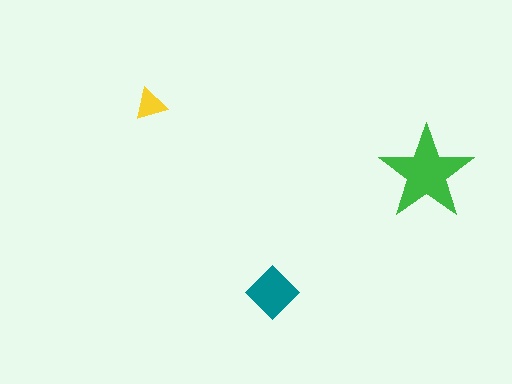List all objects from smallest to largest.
The yellow triangle, the teal diamond, the green star.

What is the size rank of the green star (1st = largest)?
1st.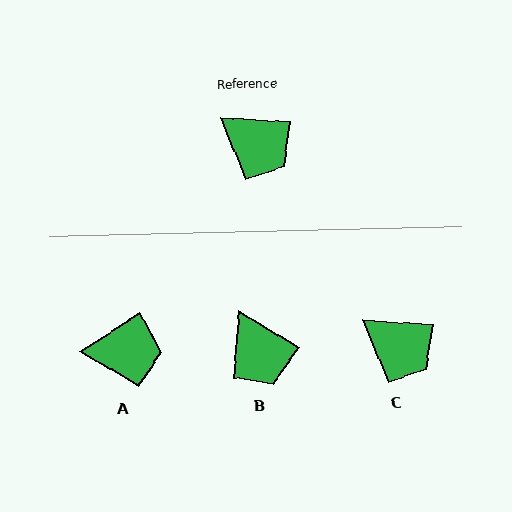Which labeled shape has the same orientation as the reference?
C.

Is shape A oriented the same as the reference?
No, it is off by about 37 degrees.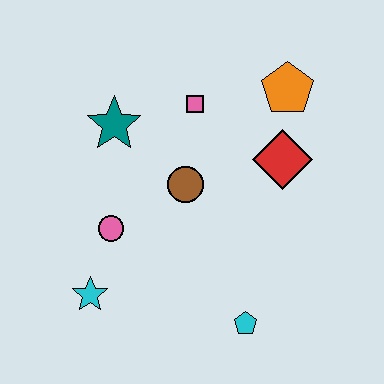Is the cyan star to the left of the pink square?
Yes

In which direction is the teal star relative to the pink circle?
The teal star is above the pink circle.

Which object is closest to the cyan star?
The pink circle is closest to the cyan star.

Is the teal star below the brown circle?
No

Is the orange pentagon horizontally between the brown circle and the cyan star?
No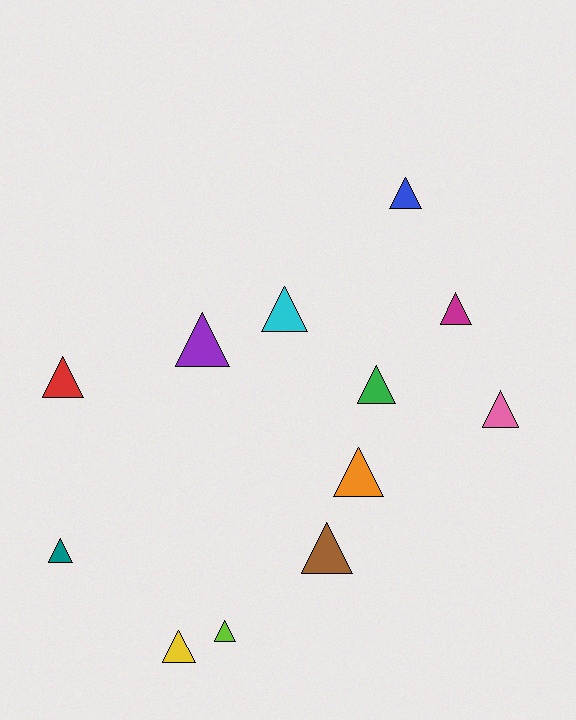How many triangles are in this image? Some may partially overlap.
There are 12 triangles.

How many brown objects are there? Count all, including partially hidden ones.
There is 1 brown object.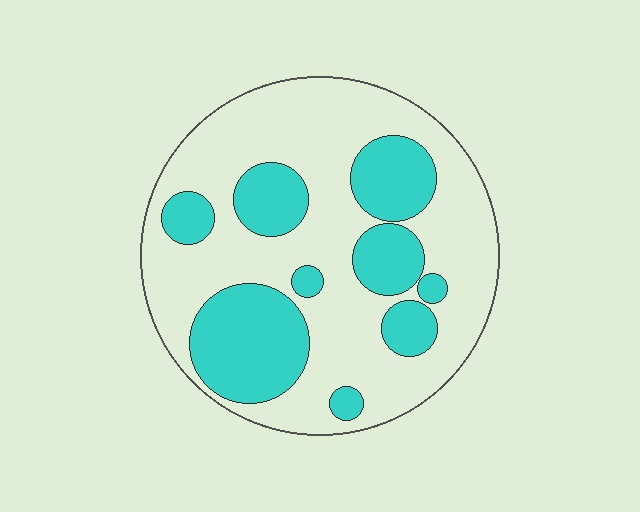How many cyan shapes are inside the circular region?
9.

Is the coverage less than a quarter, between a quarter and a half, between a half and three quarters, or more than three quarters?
Between a quarter and a half.